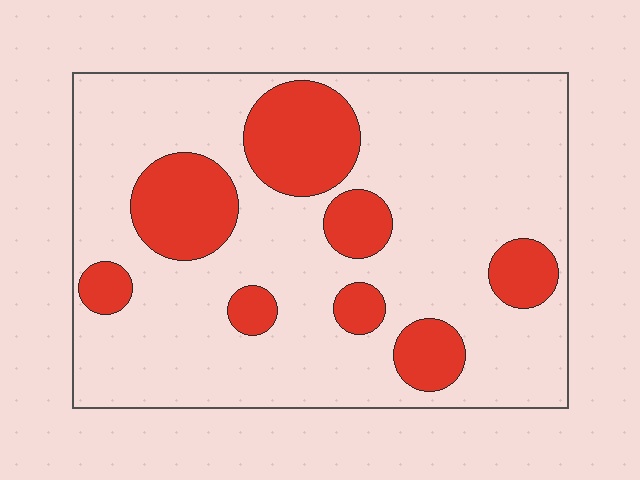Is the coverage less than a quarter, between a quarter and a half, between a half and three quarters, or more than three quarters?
Less than a quarter.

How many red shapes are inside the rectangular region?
8.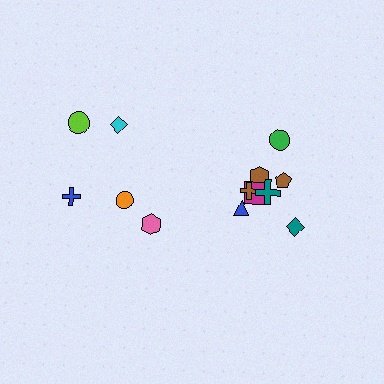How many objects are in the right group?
There are 8 objects.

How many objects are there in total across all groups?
There are 13 objects.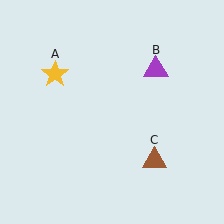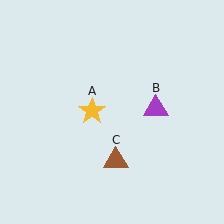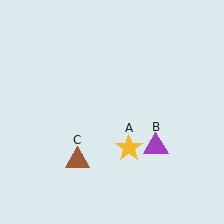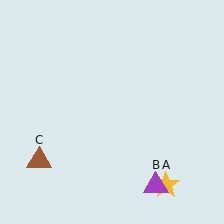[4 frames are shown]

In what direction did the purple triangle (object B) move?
The purple triangle (object B) moved down.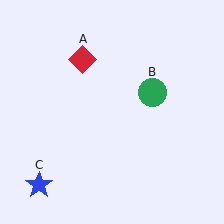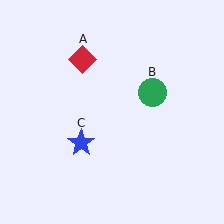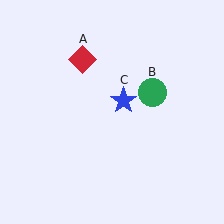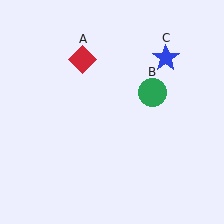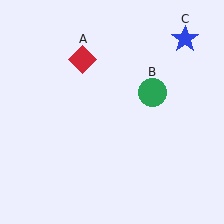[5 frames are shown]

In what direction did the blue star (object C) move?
The blue star (object C) moved up and to the right.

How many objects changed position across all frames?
1 object changed position: blue star (object C).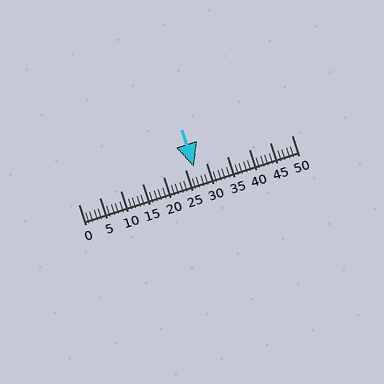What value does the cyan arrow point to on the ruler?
The cyan arrow points to approximately 27.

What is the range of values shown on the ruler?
The ruler shows values from 0 to 50.